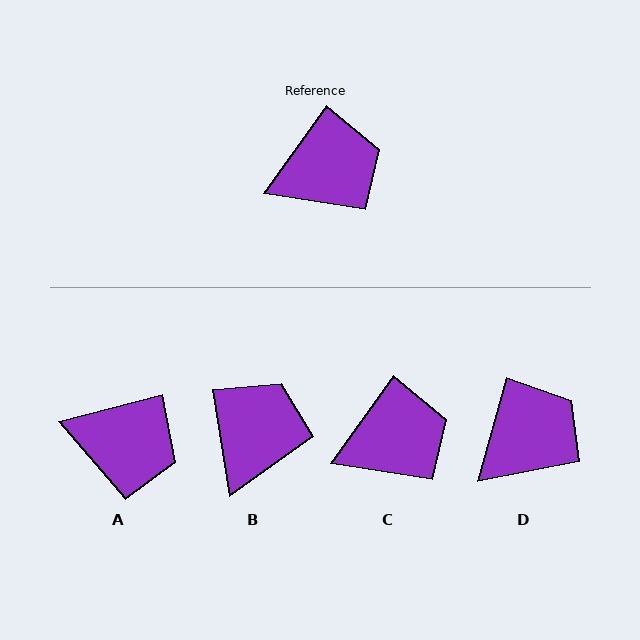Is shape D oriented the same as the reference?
No, it is off by about 20 degrees.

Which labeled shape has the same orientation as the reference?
C.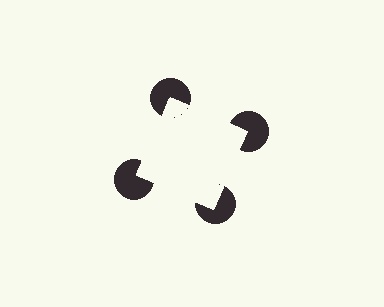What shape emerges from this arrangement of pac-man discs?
An illusory square — its edges are inferred from the aligned wedge cuts in the pac-man discs, not physically drawn.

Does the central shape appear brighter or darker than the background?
It typically appears slightly brighter than the background, even though no actual brightness change is drawn.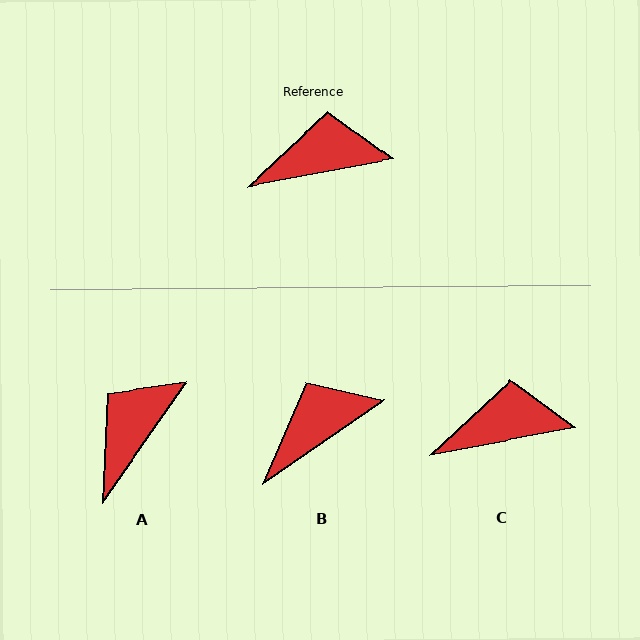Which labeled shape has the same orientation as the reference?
C.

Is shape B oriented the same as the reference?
No, it is off by about 24 degrees.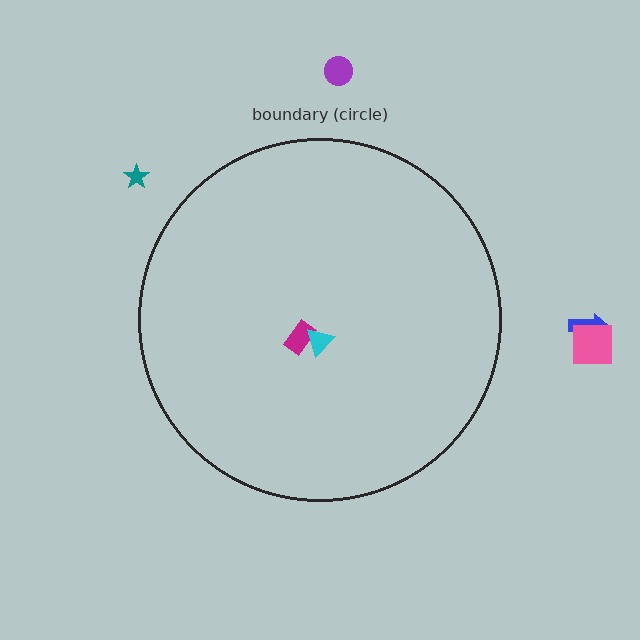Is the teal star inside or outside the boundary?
Outside.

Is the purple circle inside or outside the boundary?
Outside.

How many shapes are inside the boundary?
2 inside, 4 outside.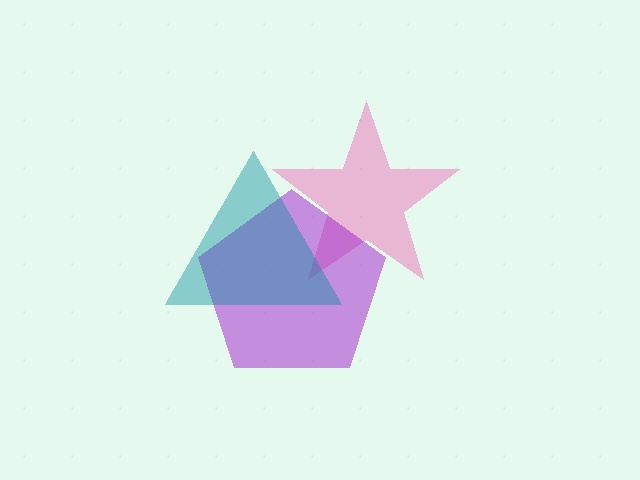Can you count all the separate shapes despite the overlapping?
Yes, there are 3 separate shapes.